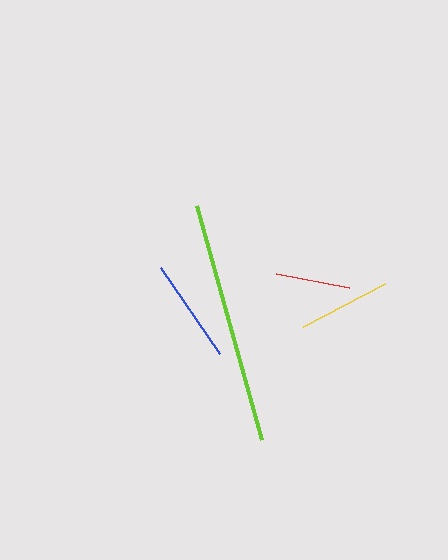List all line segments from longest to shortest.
From longest to shortest: lime, blue, yellow, red.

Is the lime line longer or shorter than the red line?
The lime line is longer than the red line.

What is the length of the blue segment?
The blue segment is approximately 104 pixels long.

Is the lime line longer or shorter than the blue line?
The lime line is longer than the blue line.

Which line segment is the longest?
The lime line is the longest at approximately 243 pixels.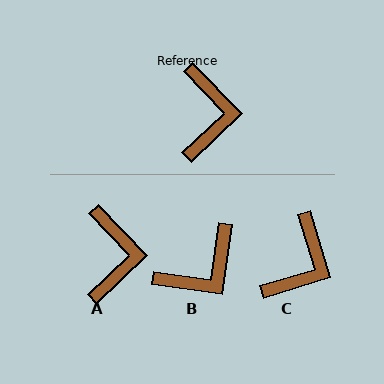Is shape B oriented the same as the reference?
No, it is off by about 52 degrees.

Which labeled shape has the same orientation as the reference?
A.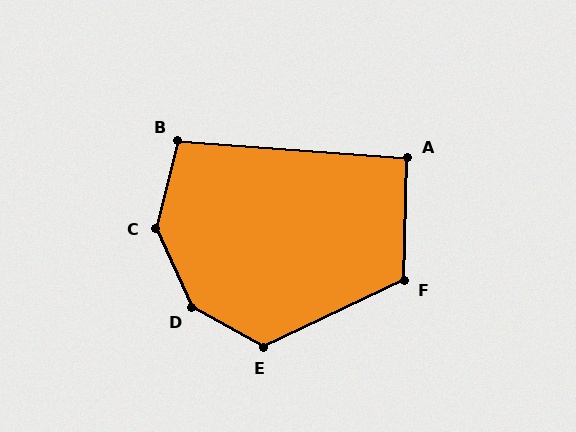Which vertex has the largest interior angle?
D, at approximately 143 degrees.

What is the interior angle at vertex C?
Approximately 141 degrees (obtuse).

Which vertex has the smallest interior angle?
A, at approximately 93 degrees.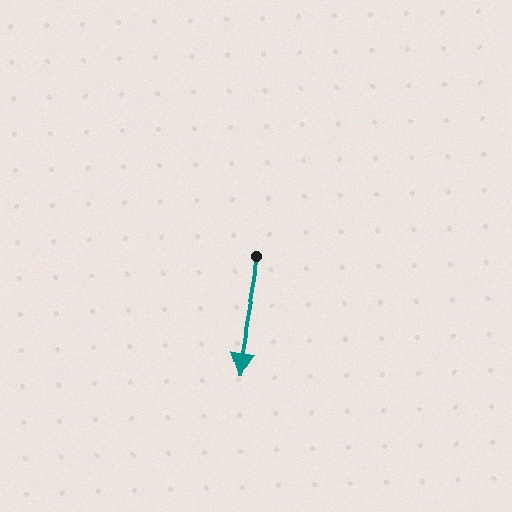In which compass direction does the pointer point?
South.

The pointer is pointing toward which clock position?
Roughly 6 o'clock.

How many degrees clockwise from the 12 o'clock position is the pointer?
Approximately 190 degrees.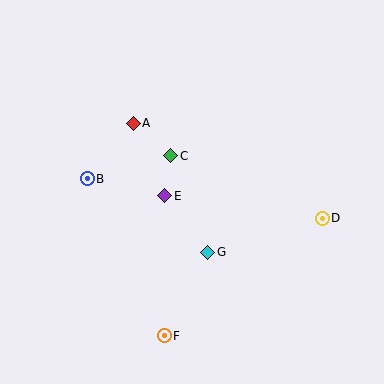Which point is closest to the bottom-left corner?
Point F is closest to the bottom-left corner.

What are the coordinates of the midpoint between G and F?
The midpoint between G and F is at (186, 294).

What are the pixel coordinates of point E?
Point E is at (165, 196).